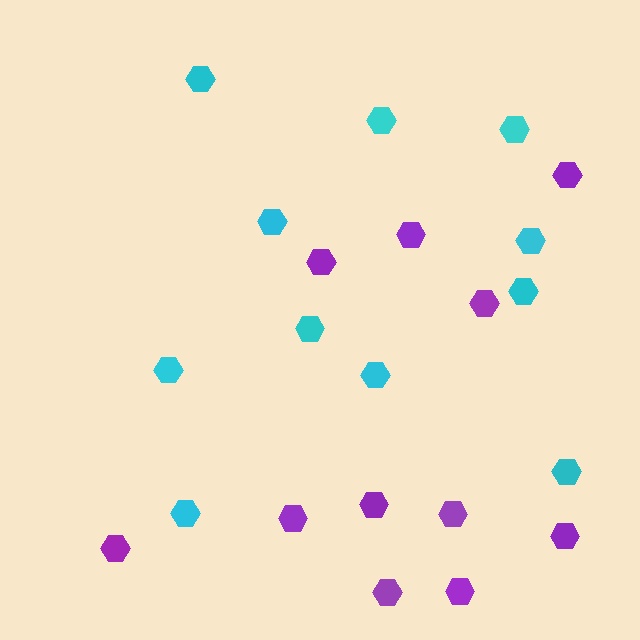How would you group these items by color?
There are 2 groups: one group of cyan hexagons (11) and one group of purple hexagons (11).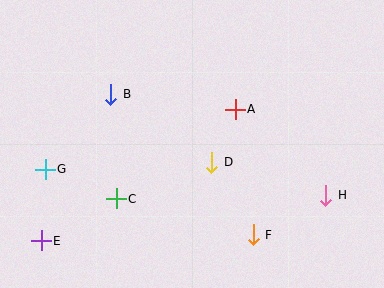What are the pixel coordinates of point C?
Point C is at (116, 199).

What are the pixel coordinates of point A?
Point A is at (235, 109).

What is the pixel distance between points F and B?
The distance between F and B is 200 pixels.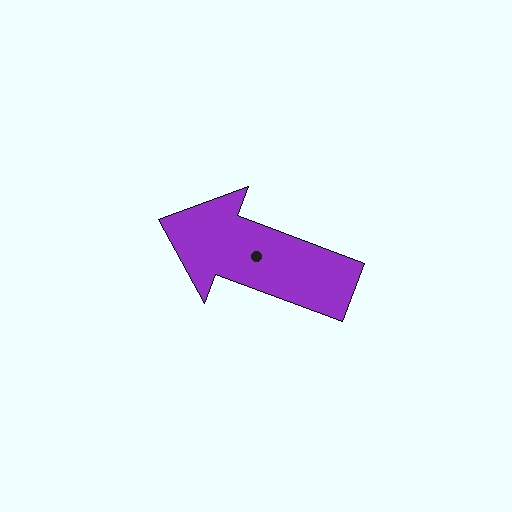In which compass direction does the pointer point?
West.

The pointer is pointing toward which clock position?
Roughly 10 o'clock.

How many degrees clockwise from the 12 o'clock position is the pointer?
Approximately 291 degrees.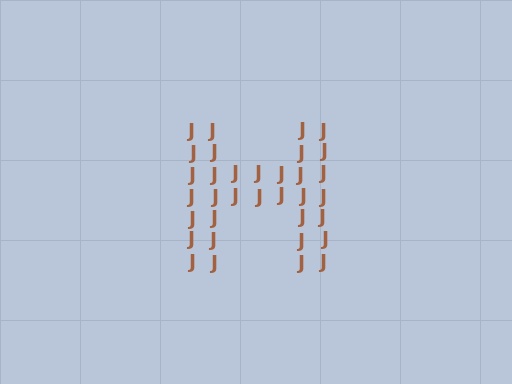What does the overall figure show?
The overall figure shows the letter H.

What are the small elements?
The small elements are letter J's.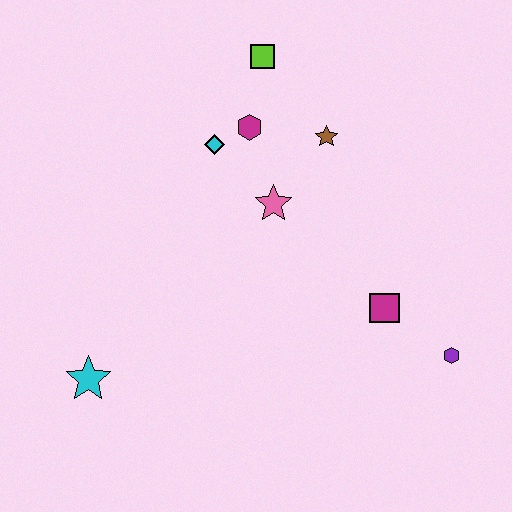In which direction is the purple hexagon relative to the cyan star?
The purple hexagon is to the right of the cyan star.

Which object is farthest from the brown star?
The cyan star is farthest from the brown star.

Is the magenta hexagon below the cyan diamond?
No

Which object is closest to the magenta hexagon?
The cyan diamond is closest to the magenta hexagon.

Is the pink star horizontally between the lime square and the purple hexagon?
Yes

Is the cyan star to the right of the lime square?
No